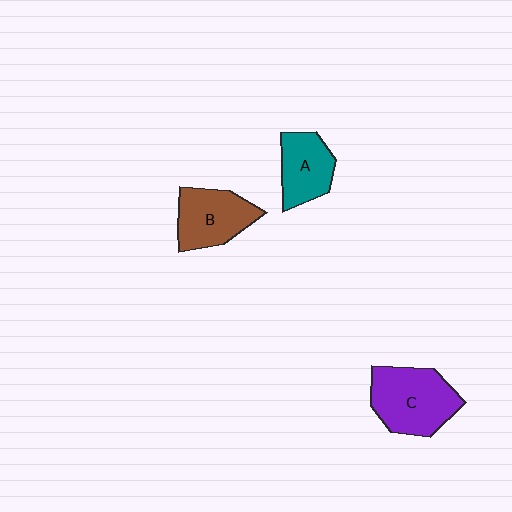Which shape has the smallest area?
Shape A (teal).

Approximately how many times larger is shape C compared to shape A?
Approximately 1.5 times.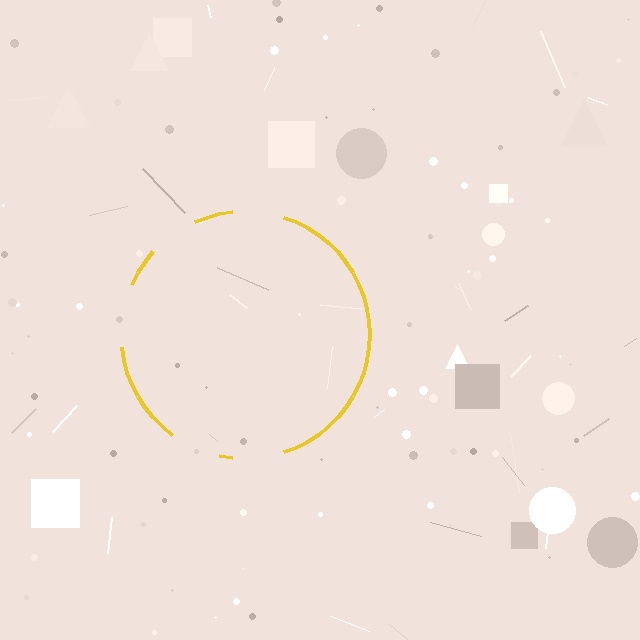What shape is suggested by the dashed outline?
The dashed outline suggests a circle.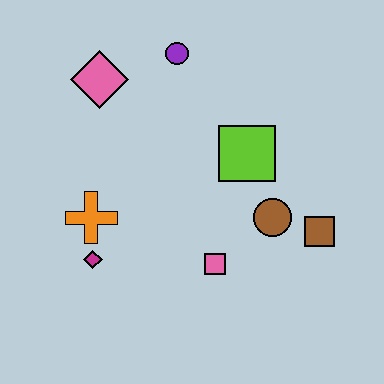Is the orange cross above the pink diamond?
No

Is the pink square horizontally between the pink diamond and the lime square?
Yes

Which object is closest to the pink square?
The brown circle is closest to the pink square.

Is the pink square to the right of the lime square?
No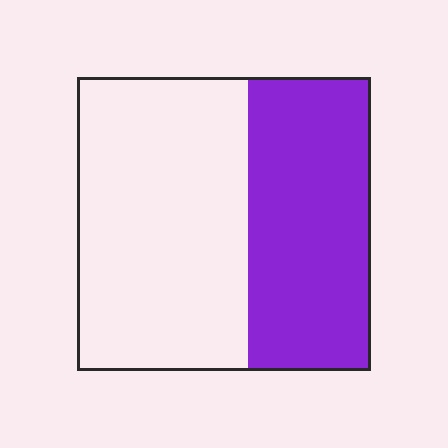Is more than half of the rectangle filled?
No.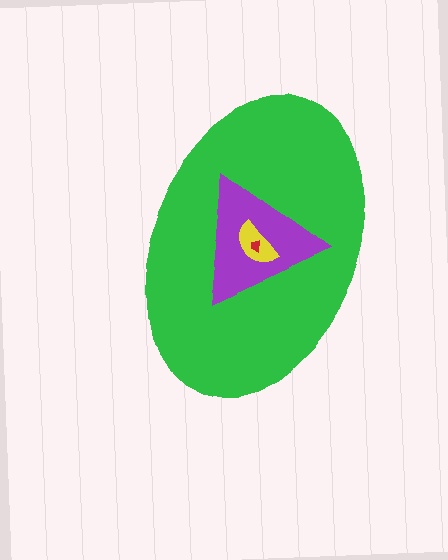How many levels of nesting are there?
4.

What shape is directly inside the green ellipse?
The purple triangle.